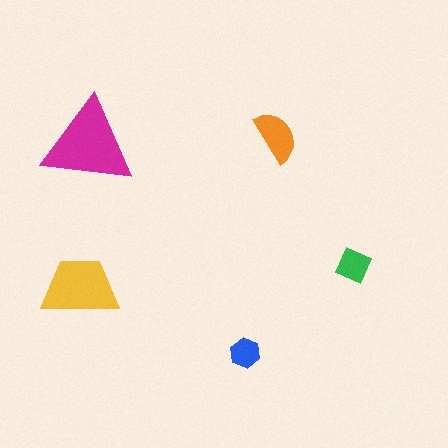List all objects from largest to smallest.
The magenta triangle, the yellow trapezoid, the orange semicircle, the green diamond, the blue hexagon.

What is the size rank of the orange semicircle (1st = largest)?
3rd.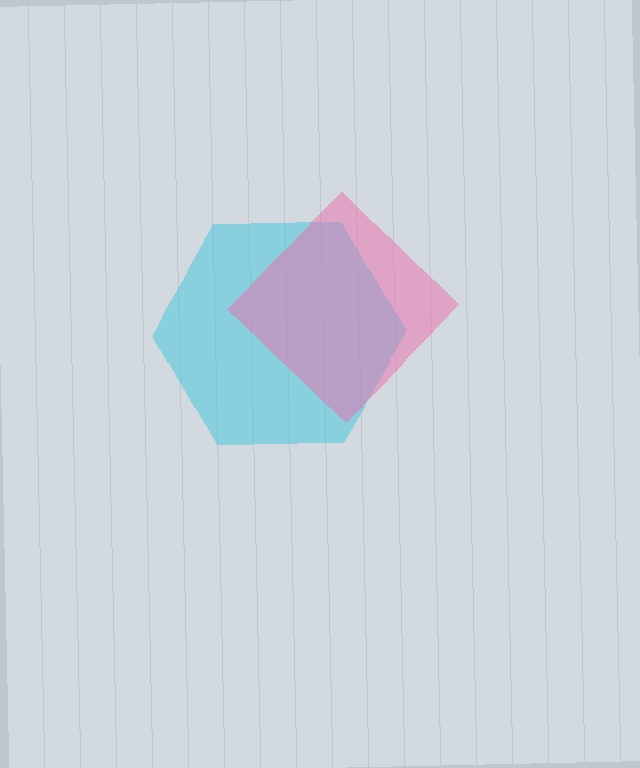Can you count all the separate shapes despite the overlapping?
Yes, there are 2 separate shapes.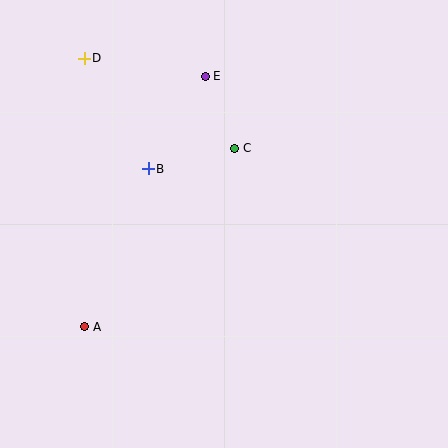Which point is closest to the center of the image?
Point C at (235, 148) is closest to the center.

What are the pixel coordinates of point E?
Point E is at (205, 76).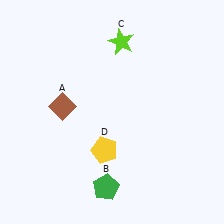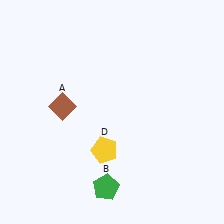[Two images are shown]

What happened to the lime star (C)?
The lime star (C) was removed in Image 2. It was in the top-right area of Image 1.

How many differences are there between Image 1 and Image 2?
There is 1 difference between the two images.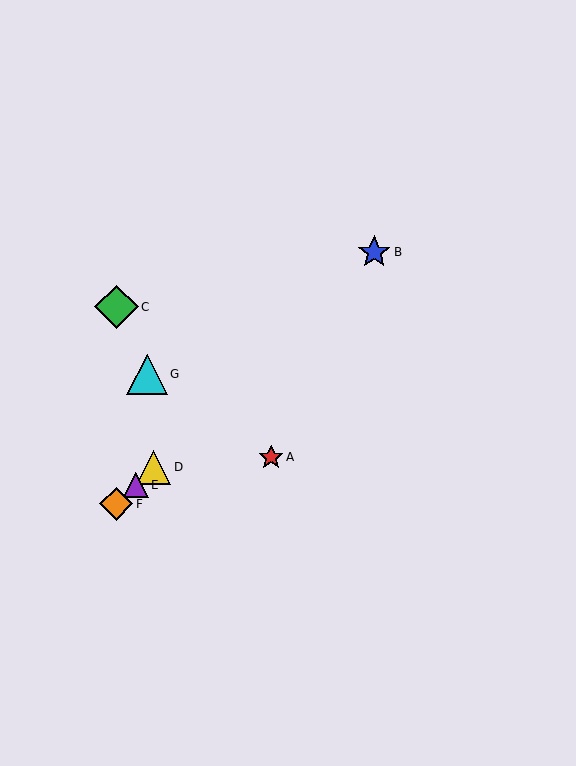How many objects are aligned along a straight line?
4 objects (B, D, E, F) are aligned along a straight line.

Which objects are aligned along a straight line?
Objects B, D, E, F are aligned along a straight line.